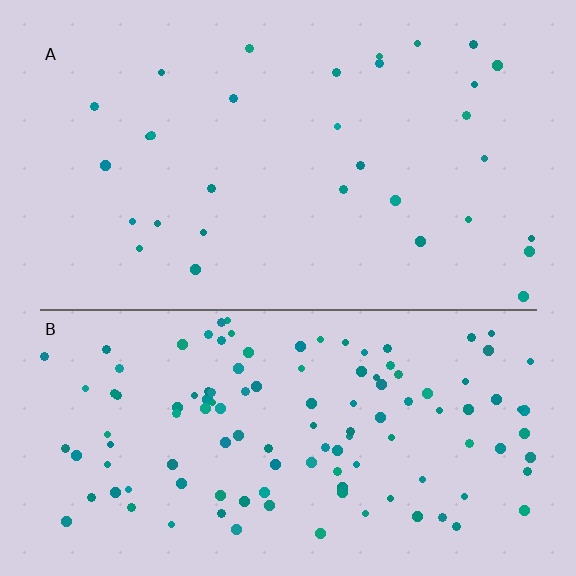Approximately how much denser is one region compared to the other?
Approximately 3.9× — region B over region A.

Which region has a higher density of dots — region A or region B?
B (the bottom).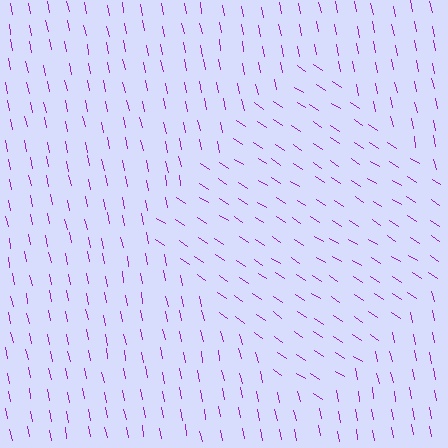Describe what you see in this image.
The image is filled with small purple line segments. A diamond region in the image has lines oriented differently from the surrounding lines, creating a visible texture boundary.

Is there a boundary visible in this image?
Yes, there is a texture boundary formed by a change in line orientation.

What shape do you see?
I see a diamond.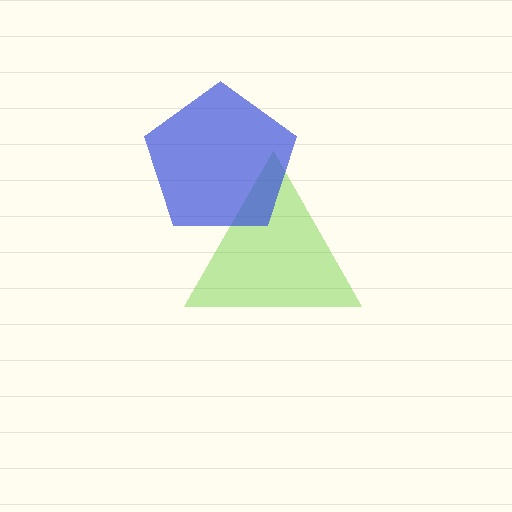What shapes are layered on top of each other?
The layered shapes are: a lime triangle, a blue pentagon.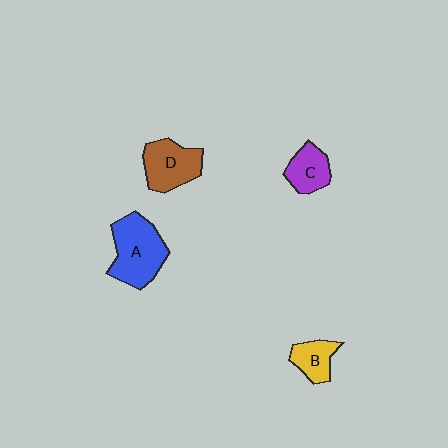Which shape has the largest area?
Shape A (blue).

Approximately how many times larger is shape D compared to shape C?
Approximately 1.4 times.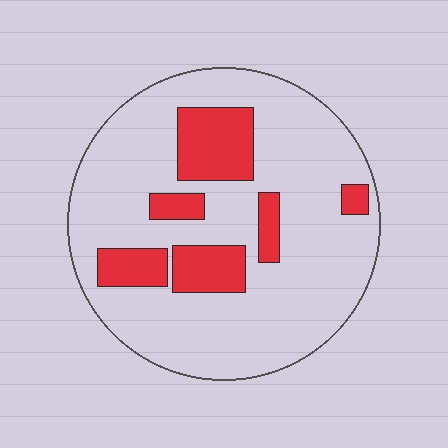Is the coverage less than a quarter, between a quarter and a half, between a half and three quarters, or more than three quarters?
Less than a quarter.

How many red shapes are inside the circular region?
6.